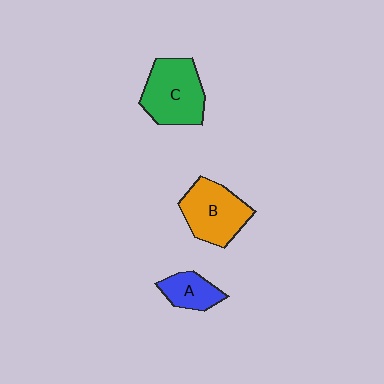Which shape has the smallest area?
Shape A (blue).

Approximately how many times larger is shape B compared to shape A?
Approximately 1.8 times.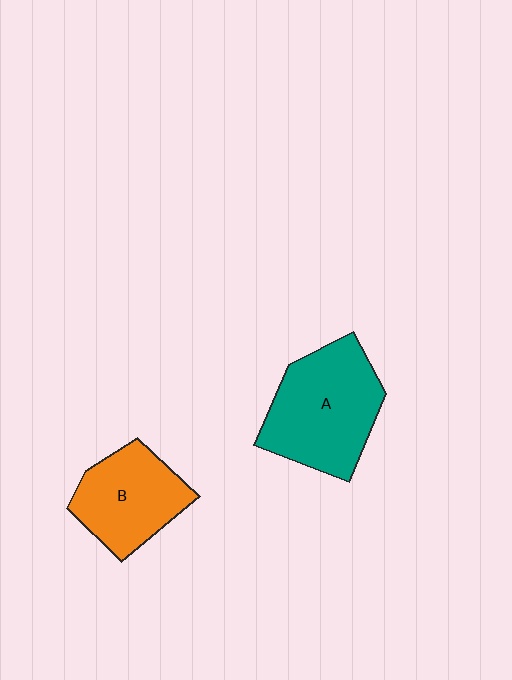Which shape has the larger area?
Shape A (teal).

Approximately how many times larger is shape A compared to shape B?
Approximately 1.3 times.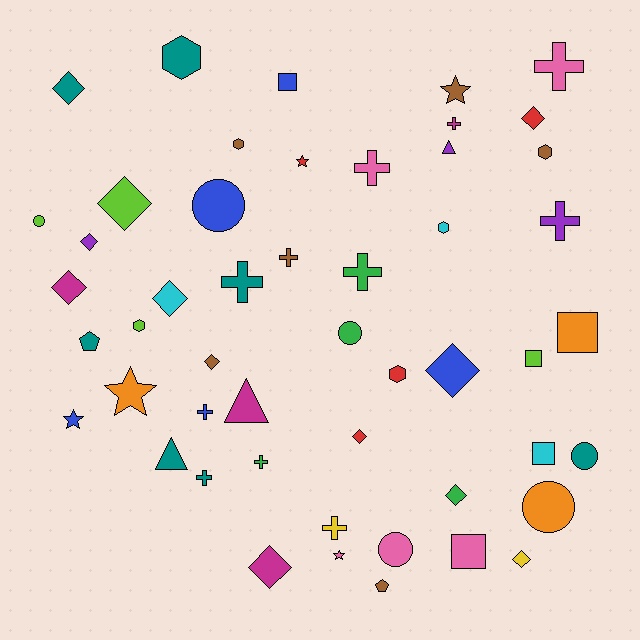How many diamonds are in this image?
There are 12 diamonds.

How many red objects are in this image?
There are 4 red objects.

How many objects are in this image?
There are 50 objects.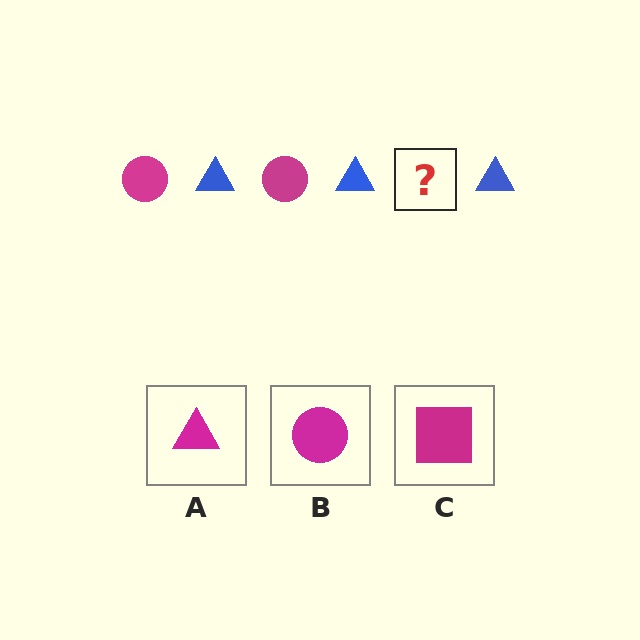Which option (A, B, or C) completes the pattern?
B.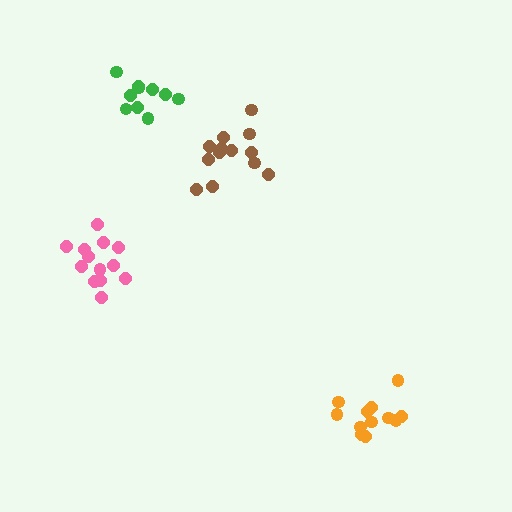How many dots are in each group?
Group 1: 12 dots, Group 2: 13 dots, Group 3: 13 dots, Group 4: 10 dots (48 total).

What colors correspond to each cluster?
The clusters are colored: orange, brown, pink, green.